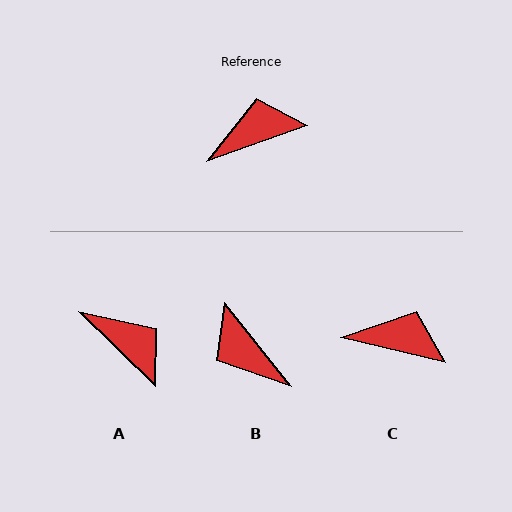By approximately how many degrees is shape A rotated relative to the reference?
Approximately 64 degrees clockwise.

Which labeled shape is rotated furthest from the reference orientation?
B, about 109 degrees away.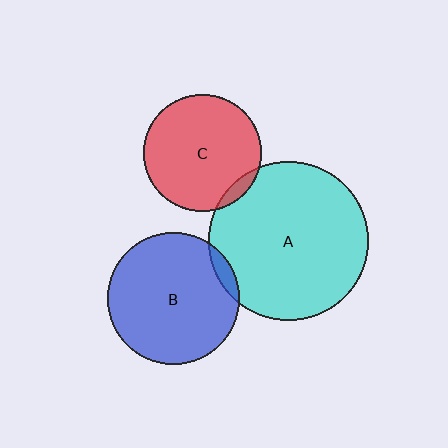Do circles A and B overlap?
Yes.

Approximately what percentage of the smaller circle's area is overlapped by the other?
Approximately 5%.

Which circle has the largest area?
Circle A (cyan).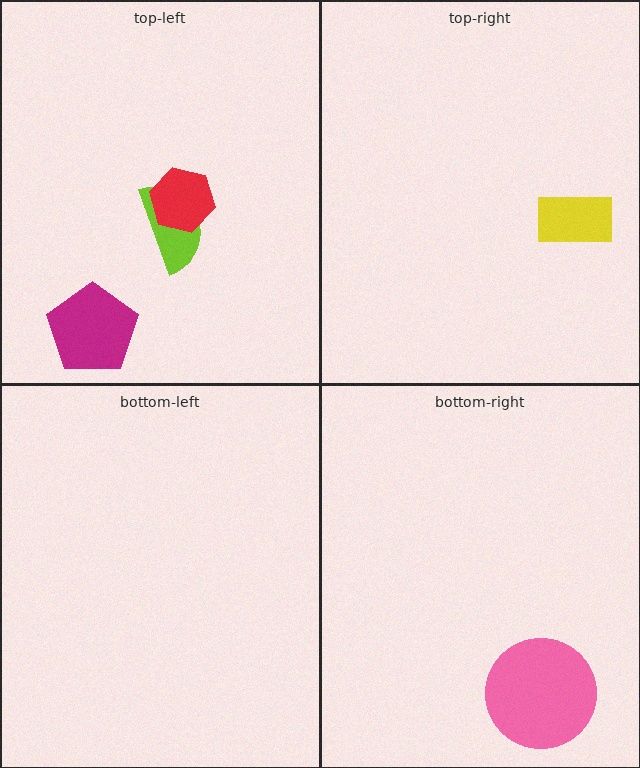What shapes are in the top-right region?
The yellow rectangle.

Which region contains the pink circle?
The bottom-right region.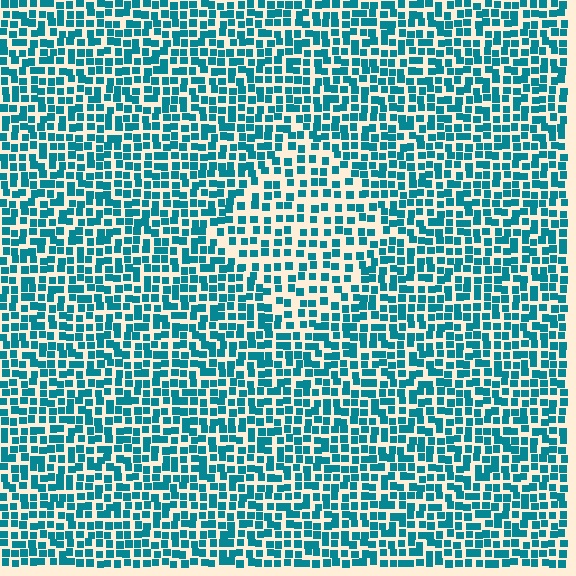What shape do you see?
I see a diamond.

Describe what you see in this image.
The image contains small teal elements arranged at two different densities. A diamond-shaped region is visible where the elements are less densely packed than the surrounding area.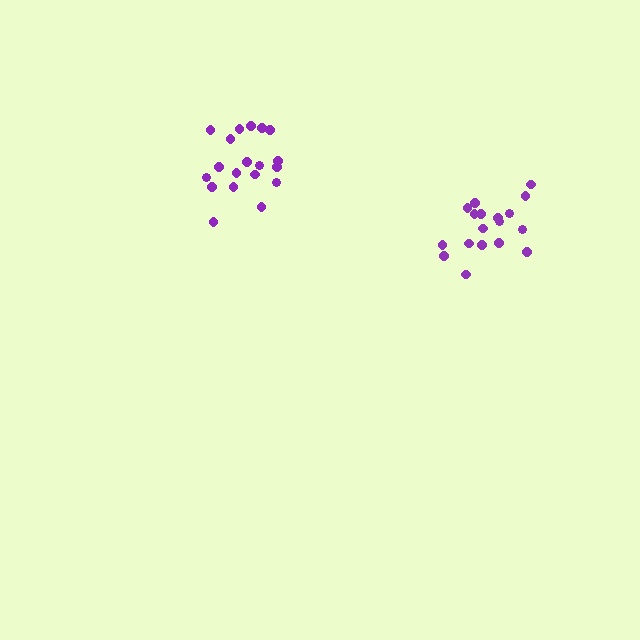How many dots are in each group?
Group 1: 18 dots, Group 2: 19 dots (37 total).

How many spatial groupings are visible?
There are 2 spatial groupings.